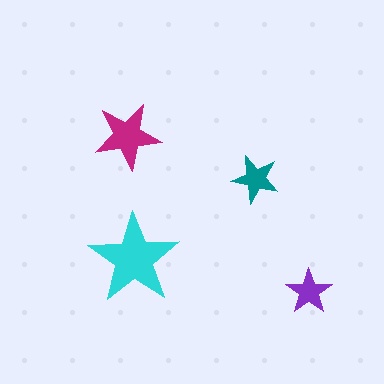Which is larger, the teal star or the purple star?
The teal one.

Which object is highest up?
The magenta star is topmost.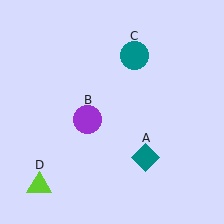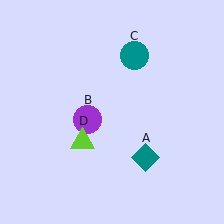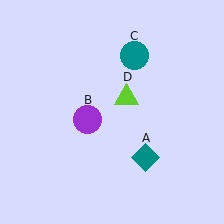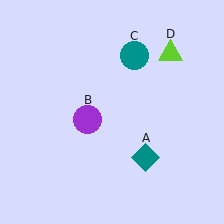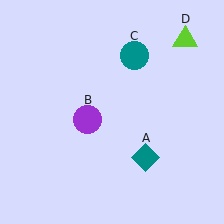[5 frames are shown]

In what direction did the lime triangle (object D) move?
The lime triangle (object D) moved up and to the right.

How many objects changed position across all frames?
1 object changed position: lime triangle (object D).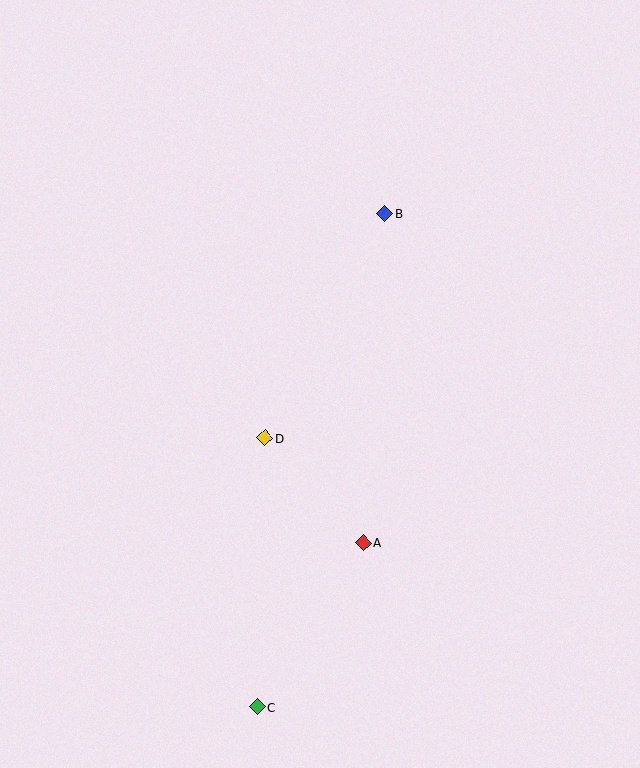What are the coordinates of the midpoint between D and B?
The midpoint between D and B is at (325, 326).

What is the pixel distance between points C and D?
The distance between C and D is 269 pixels.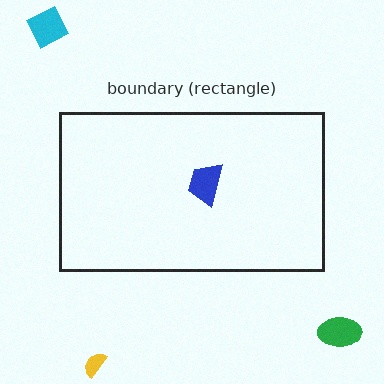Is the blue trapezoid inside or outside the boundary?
Inside.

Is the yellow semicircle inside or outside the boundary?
Outside.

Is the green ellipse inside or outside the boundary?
Outside.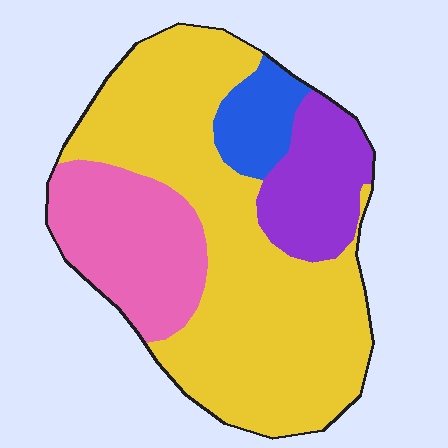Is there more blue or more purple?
Purple.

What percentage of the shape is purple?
Purple covers around 15% of the shape.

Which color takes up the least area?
Blue, at roughly 10%.